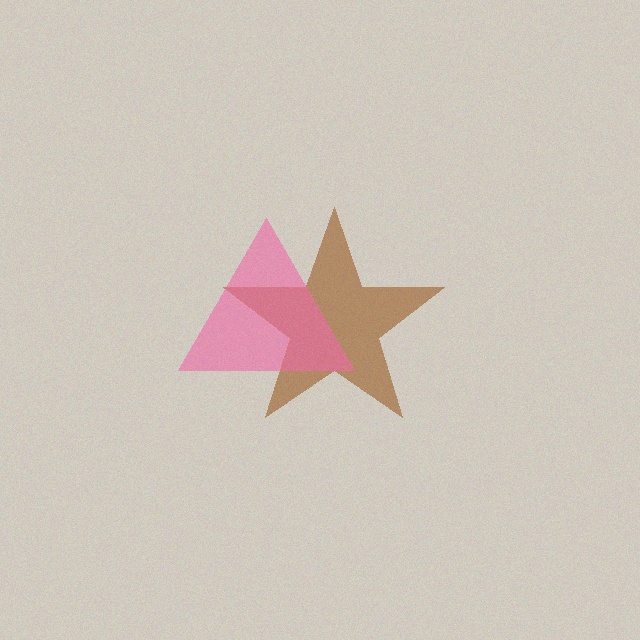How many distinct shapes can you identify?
There are 2 distinct shapes: a brown star, a pink triangle.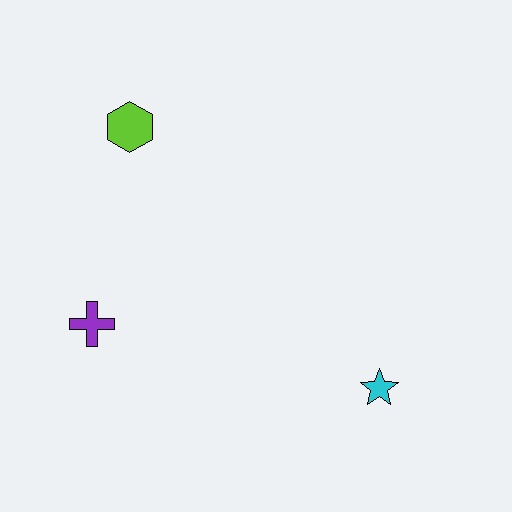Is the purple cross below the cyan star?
No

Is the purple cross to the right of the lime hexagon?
No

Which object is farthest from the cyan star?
The lime hexagon is farthest from the cyan star.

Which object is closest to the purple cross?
The lime hexagon is closest to the purple cross.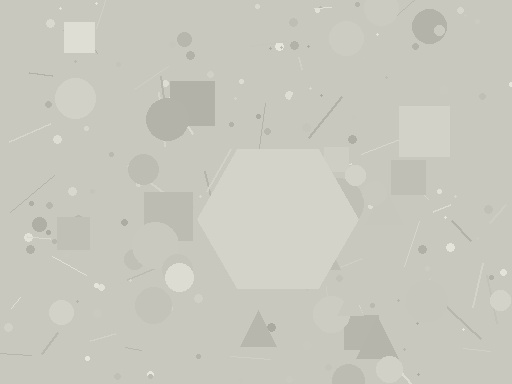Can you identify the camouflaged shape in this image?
The camouflaged shape is a hexagon.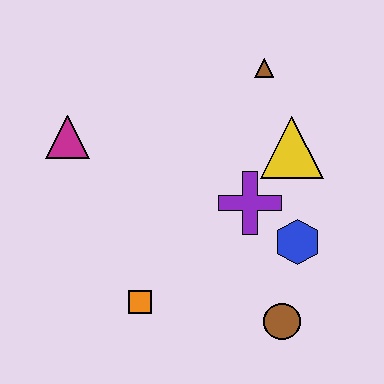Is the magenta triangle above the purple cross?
Yes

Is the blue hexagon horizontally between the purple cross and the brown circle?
No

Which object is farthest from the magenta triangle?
The brown circle is farthest from the magenta triangle.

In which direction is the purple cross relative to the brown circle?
The purple cross is above the brown circle.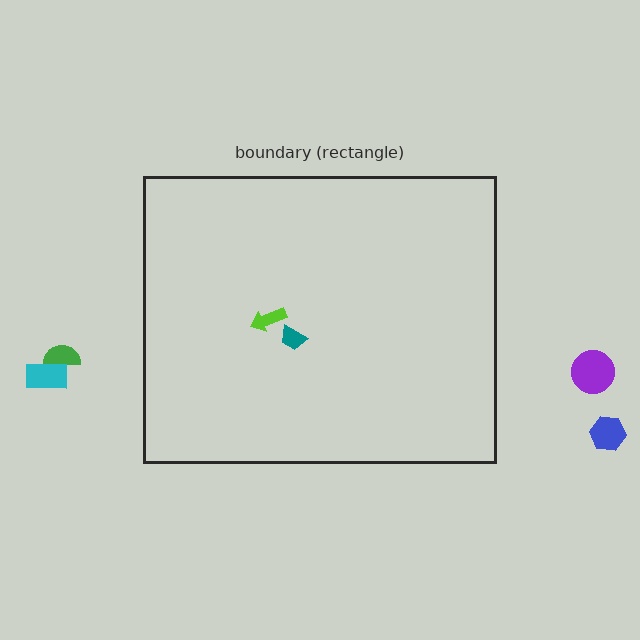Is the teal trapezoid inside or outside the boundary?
Inside.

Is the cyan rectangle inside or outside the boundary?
Outside.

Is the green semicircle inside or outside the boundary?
Outside.